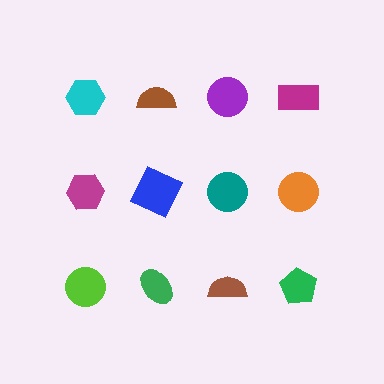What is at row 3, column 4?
A green pentagon.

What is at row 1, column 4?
A magenta rectangle.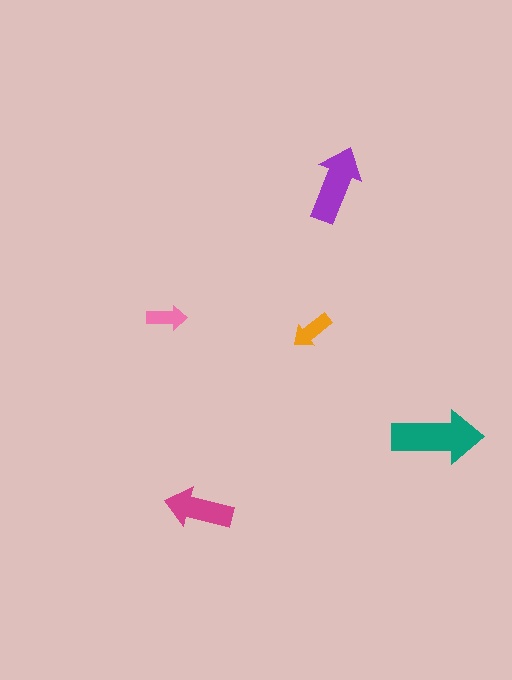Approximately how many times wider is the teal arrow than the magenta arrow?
About 1.5 times wider.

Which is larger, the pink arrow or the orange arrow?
The orange one.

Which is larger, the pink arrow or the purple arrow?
The purple one.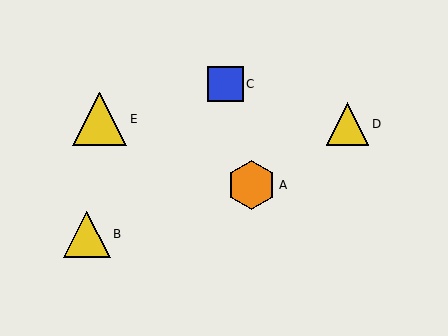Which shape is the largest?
The yellow triangle (labeled E) is the largest.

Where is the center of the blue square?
The center of the blue square is at (225, 84).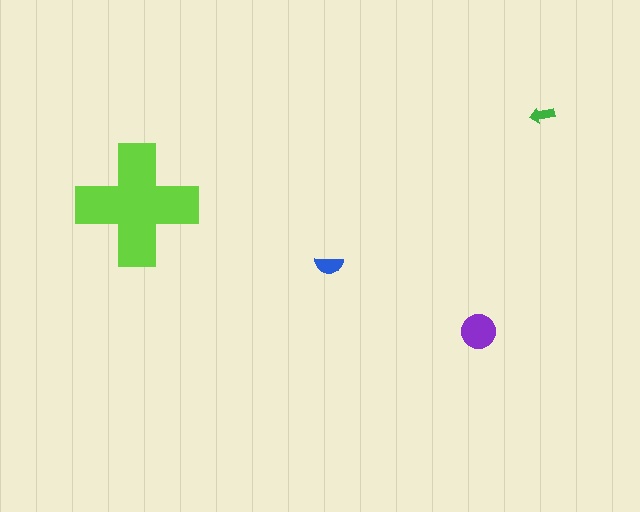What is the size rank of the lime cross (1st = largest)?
1st.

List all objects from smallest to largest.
The green arrow, the blue semicircle, the purple circle, the lime cross.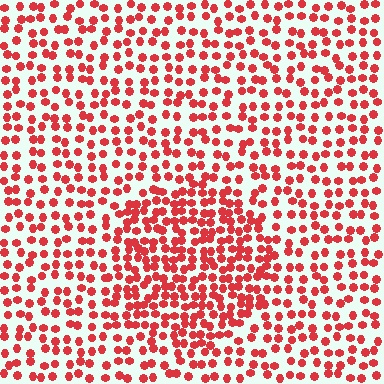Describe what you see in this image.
The image contains small red elements arranged at two different densities. A circle-shaped region is visible where the elements are more densely packed than the surrounding area.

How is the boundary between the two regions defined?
The boundary is defined by a change in element density (approximately 1.7x ratio). All elements are the same color, size, and shape.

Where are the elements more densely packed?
The elements are more densely packed inside the circle boundary.